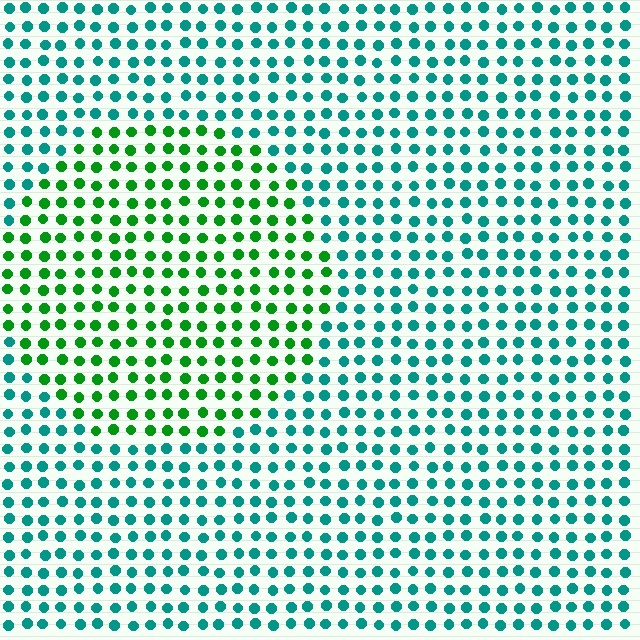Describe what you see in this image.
The image is filled with small teal elements in a uniform arrangement. A circle-shaped region is visible where the elements are tinted to a slightly different hue, forming a subtle color boundary.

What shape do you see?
I see a circle.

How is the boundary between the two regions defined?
The boundary is defined purely by a slight shift in hue (about 48 degrees). Spacing, size, and orientation are identical on both sides.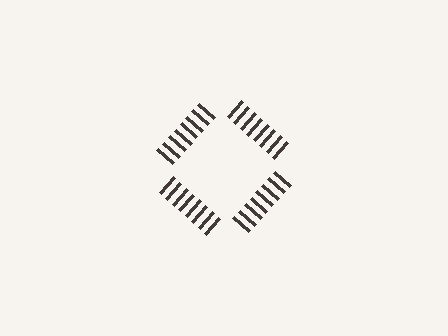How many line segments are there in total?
32 — 8 along each of the 4 edges.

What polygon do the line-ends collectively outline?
An illusory square — the line segments terminate on its edges but no continuous stroke is drawn.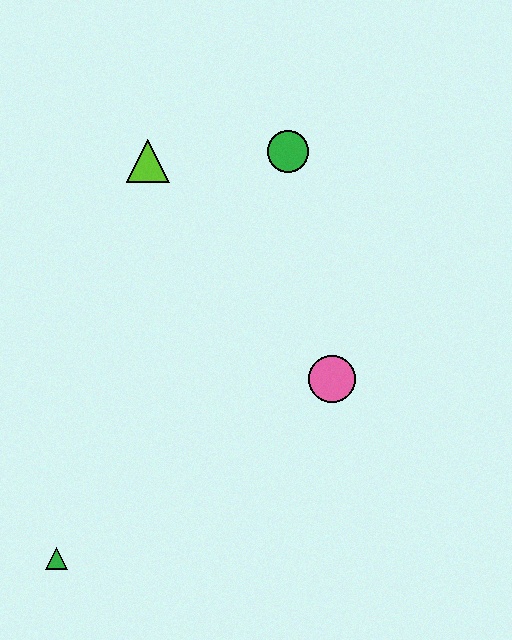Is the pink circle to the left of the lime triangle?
No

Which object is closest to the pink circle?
The green circle is closest to the pink circle.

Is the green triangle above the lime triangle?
No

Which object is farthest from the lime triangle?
The green triangle is farthest from the lime triangle.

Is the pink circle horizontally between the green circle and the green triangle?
No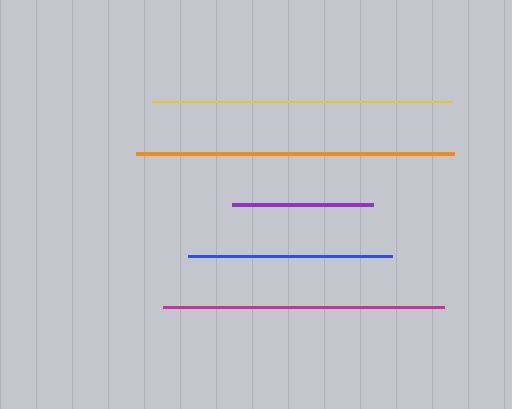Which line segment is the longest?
The orange line is the longest at approximately 318 pixels.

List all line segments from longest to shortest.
From longest to shortest: orange, yellow, magenta, blue, purple.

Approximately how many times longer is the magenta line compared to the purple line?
The magenta line is approximately 2.0 times the length of the purple line.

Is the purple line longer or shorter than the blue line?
The blue line is longer than the purple line.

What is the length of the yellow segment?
The yellow segment is approximately 300 pixels long.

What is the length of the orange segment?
The orange segment is approximately 318 pixels long.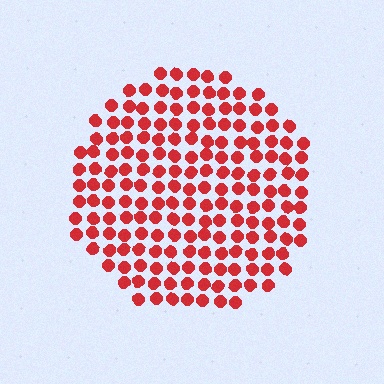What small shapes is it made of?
It is made of small circles.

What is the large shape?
The large shape is a circle.